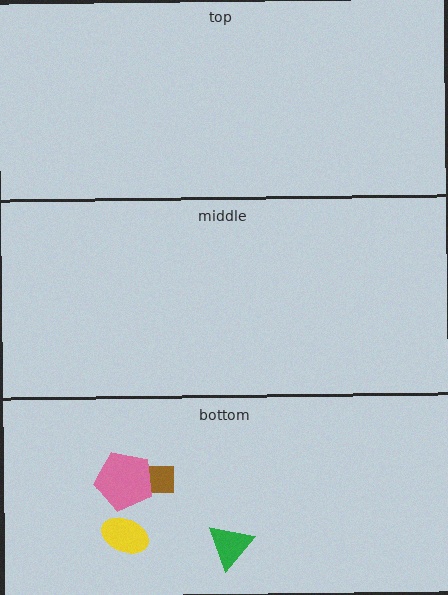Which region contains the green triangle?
The bottom region.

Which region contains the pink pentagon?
The bottom region.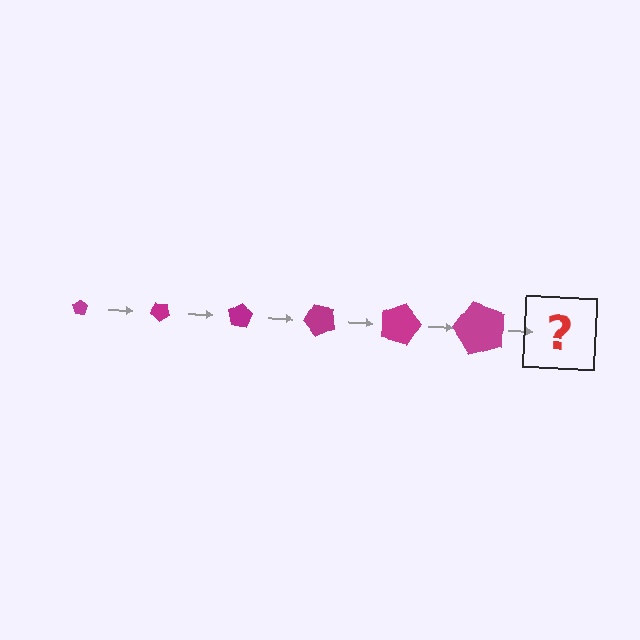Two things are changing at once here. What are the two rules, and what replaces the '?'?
The two rules are that the pentagon grows larger each step and it rotates 40 degrees each step. The '?' should be a pentagon, larger than the previous one and rotated 240 degrees from the start.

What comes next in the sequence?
The next element should be a pentagon, larger than the previous one and rotated 240 degrees from the start.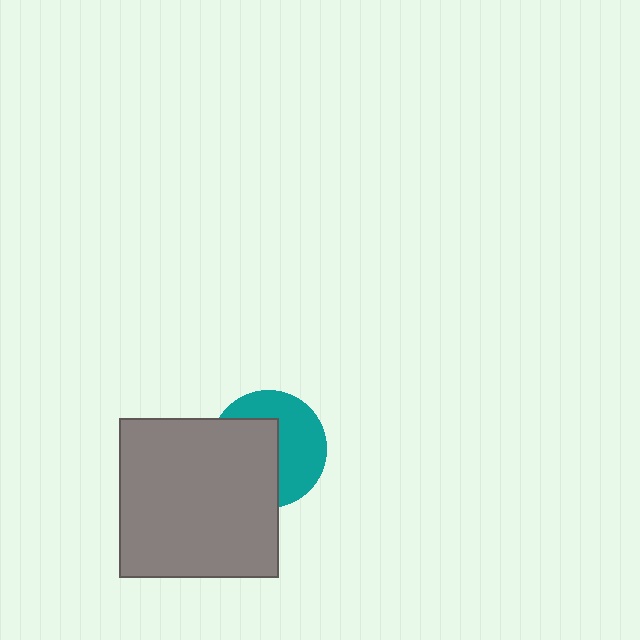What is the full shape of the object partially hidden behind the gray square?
The partially hidden object is a teal circle.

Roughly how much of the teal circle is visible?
About half of it is visible (roughly 50%).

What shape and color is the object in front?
The object in front is a gray square.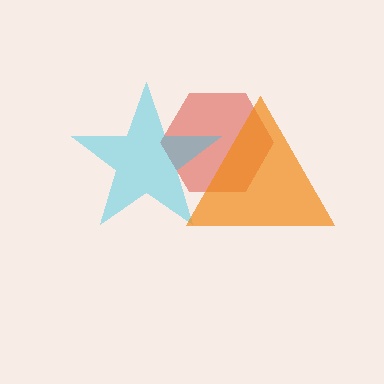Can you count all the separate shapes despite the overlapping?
Yes, there are 3 separate shapes.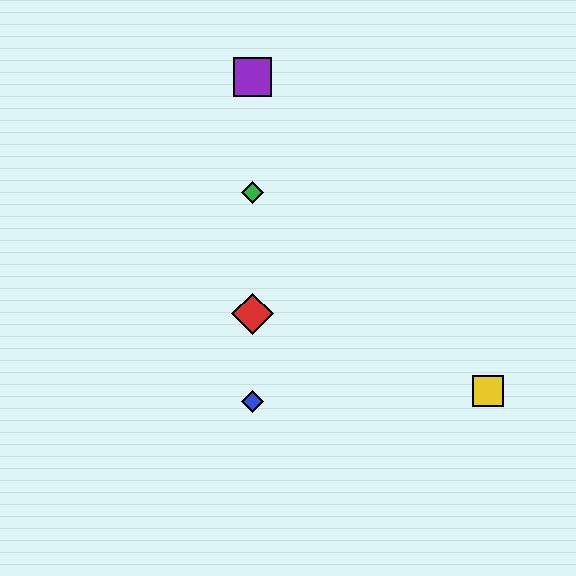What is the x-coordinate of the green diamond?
The green diamond is at x≈252.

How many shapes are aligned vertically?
4 shapes (the red diamond, the blue diamond, the green diamond, the purple square) are aligned vertically.